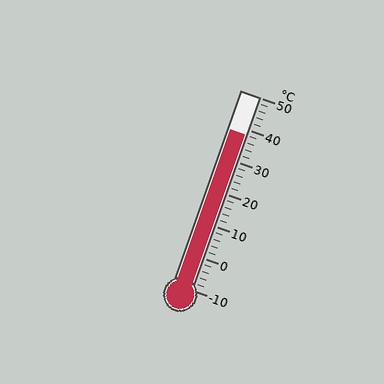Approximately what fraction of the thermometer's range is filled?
The thermometer is filled to approximately 80% of its range.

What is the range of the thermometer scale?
The thermometer scale ranges from -10°C to 50°C.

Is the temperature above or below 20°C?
The temperature is above 20°C.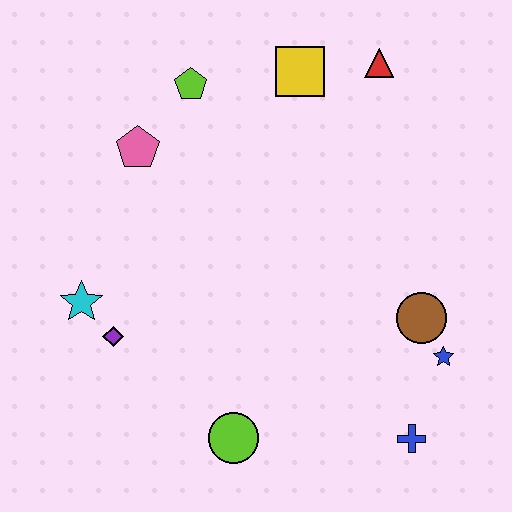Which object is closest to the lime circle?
The purple diamond is closest to the lime circle.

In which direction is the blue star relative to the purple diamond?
The blue star is to the right of the purple diamond.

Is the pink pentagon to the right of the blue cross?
No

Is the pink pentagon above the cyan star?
Yes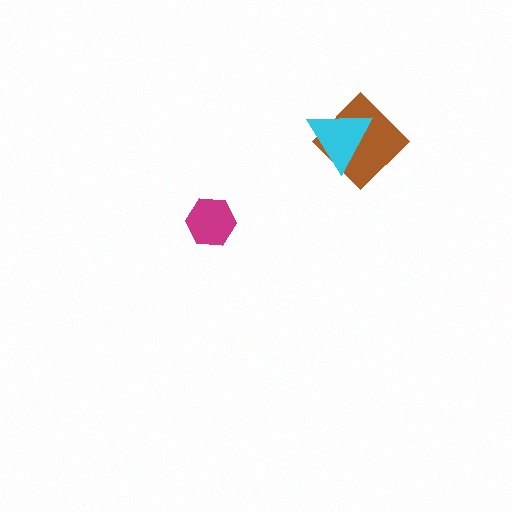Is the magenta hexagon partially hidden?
No, no other shape covers it.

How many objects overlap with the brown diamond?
1 object overlaps with the brown diamond.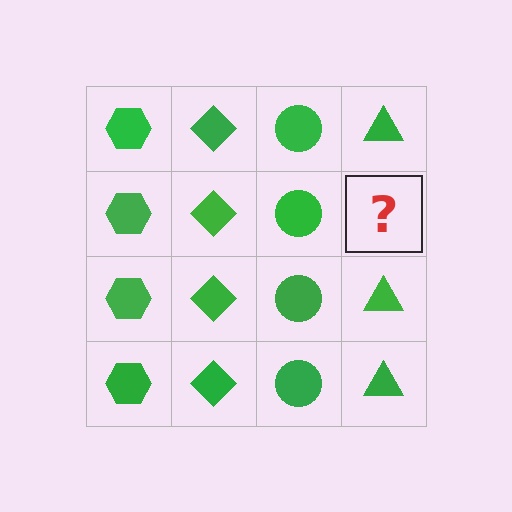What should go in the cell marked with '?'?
The missing cell should contain a green triangle.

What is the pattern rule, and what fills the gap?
The rule is that each column has a consistent shape. The gap should be filled with a green triangle.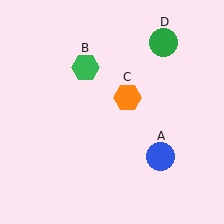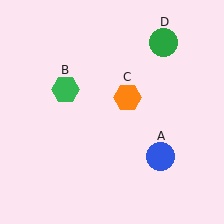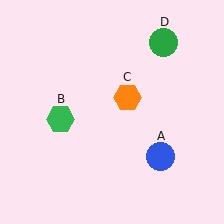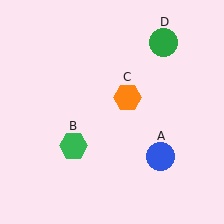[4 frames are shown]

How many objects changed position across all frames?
1 object changed position: green hexagon (object B).